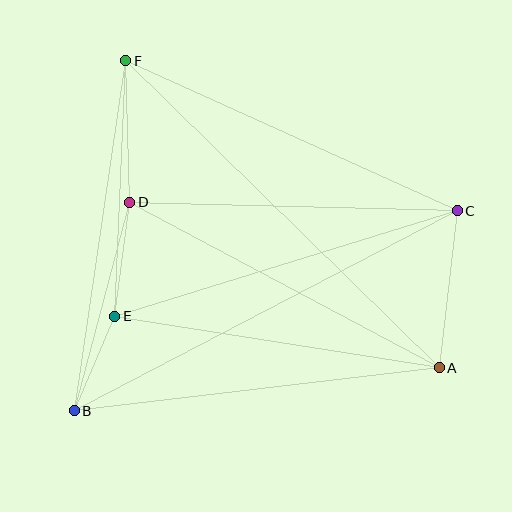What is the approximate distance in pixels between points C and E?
The distance between C and E is approximately 358 pixels.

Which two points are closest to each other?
Points B and E are closest to each other.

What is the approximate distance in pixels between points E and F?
The distance between E and F is approximately 256 pixels.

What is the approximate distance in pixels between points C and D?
The distance between C and D is approximately 327 pixels.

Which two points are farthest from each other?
Points A and F are farthest from each other.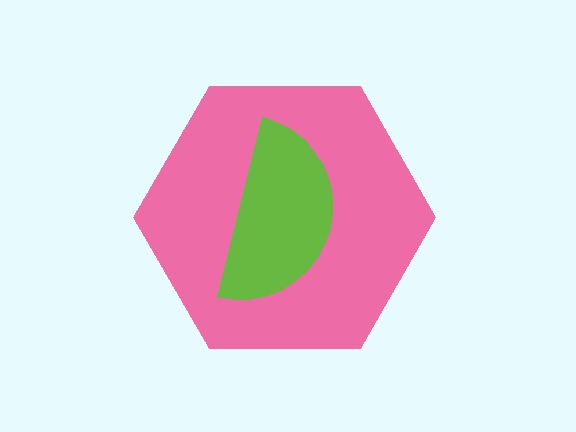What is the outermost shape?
The pink hexagon.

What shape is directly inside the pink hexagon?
The lime semicircle.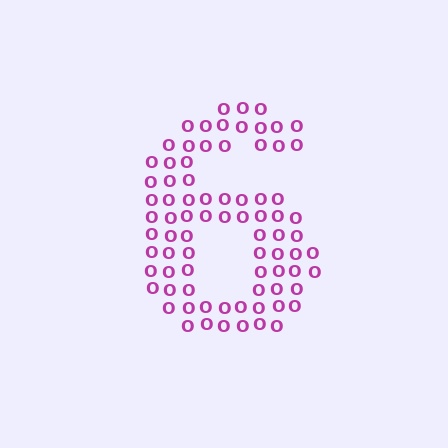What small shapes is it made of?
It is made of small letter O's.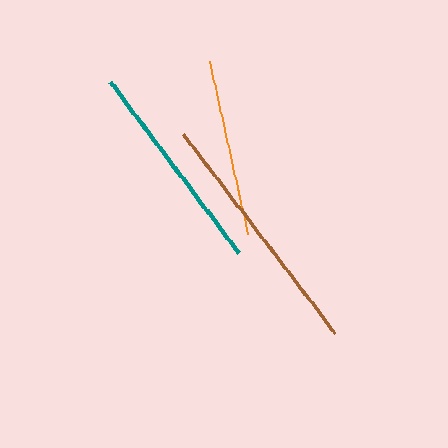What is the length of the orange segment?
The orange segment is approximately 177 pixels long.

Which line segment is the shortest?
The orange line is the shortest at approximately 177 pixels.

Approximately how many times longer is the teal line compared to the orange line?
The teal line is approximately 1.2 times the length of the orange line.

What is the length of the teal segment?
The teal segment is approximately 214 pixels long.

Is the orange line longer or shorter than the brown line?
The brown line is longer than the orange line.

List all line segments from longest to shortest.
From longest to shortest: brown, teal, orange.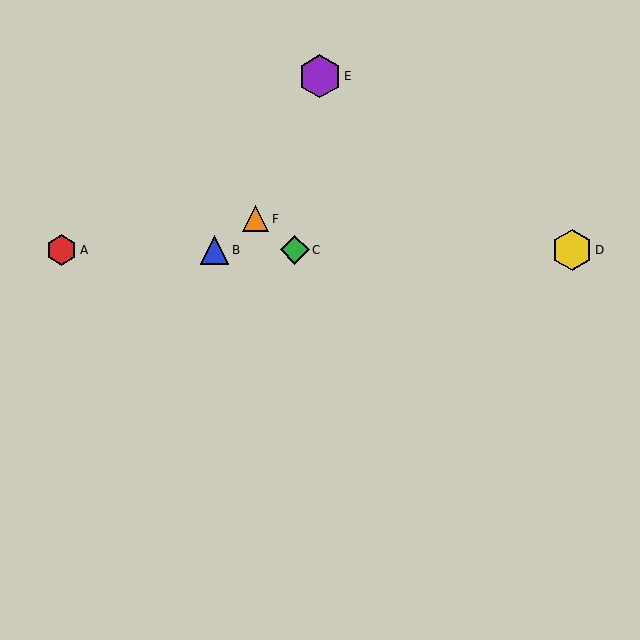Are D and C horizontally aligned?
Yes, both are at y≈250.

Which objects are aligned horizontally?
Objects A, B, C, D are aligned horizontally.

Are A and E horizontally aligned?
No, A is at y≈250 and E is at y≈76.